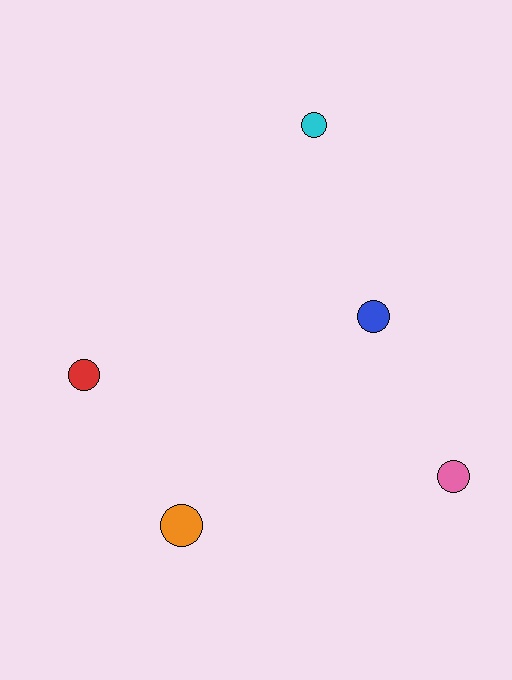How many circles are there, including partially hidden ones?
There are 5 circles.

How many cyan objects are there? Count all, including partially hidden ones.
There is 1 cyan object.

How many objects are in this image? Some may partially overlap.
There are 5 objects.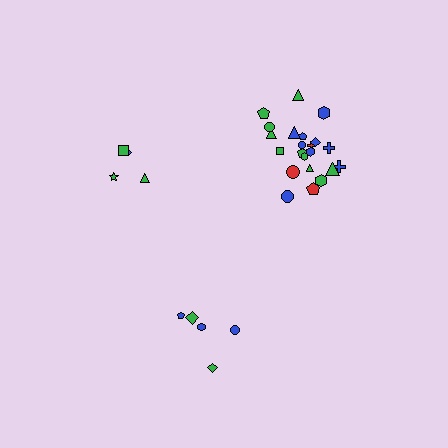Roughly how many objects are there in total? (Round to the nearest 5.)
Roughly 30 objects in total.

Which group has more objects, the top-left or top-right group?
The top-right group.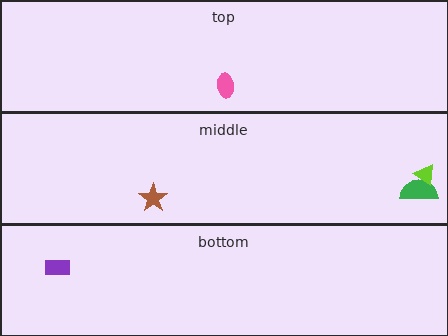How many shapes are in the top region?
1.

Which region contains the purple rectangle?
The bottom region.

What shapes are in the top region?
The pink ellipse.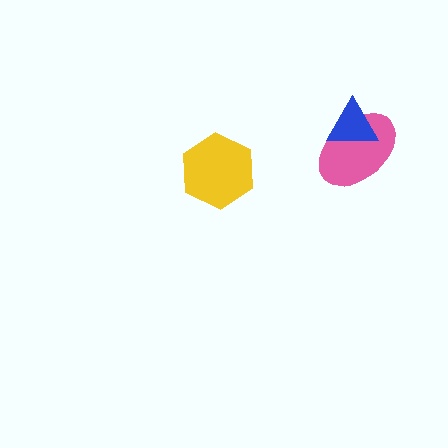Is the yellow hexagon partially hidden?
No, no other shape covers it.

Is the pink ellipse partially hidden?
Yes, it is partially covered by another shape.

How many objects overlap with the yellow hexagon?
0 objects overlap with the yellow hexagon.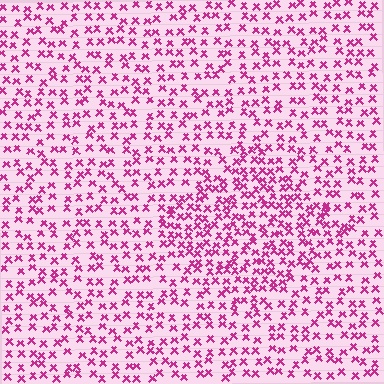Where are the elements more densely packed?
The elements are more densely packed inside the diamond boundary.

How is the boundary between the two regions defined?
The boundary is defined by a change in element density (approximately 1.7x ratio). All elements are the same color, size, and shape.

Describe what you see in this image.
The image contains small magenta elements arranged at two different densities. A diamond-shaped region is visible where the elements are more densely packed than the surrounding area.